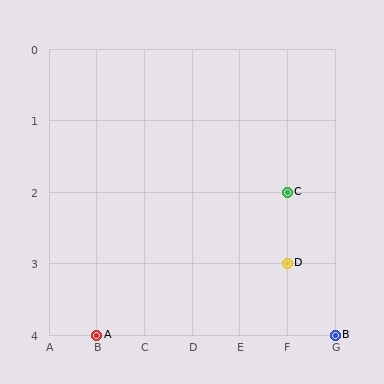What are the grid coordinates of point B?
Point B is at grid coordinates (G, 4).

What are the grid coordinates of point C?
Point C is at grid coordinates (F, 2).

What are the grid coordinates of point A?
Point A is at grid coordinates (B, 4).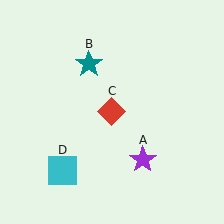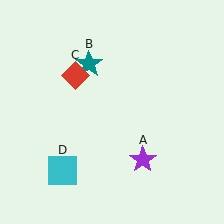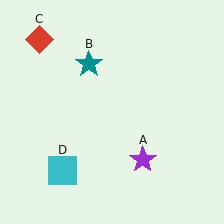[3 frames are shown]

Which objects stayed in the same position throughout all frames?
Purple star (object A) and teal star (object B) and cyan square (object D) remained stationary.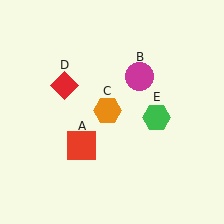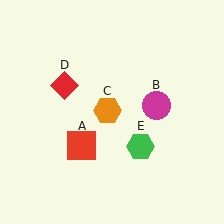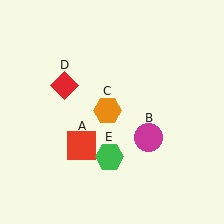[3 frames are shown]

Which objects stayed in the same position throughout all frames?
Red square (object A) and orange hexagon (object C) and red diamond (object D) remained stationary.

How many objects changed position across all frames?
2 objects changed position: magenta circle (object B), green hexagon (object E).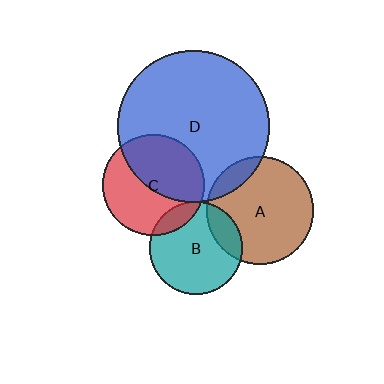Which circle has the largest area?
Circle D (blue).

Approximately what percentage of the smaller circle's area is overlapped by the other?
Approximately 10%.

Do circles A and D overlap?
Yes.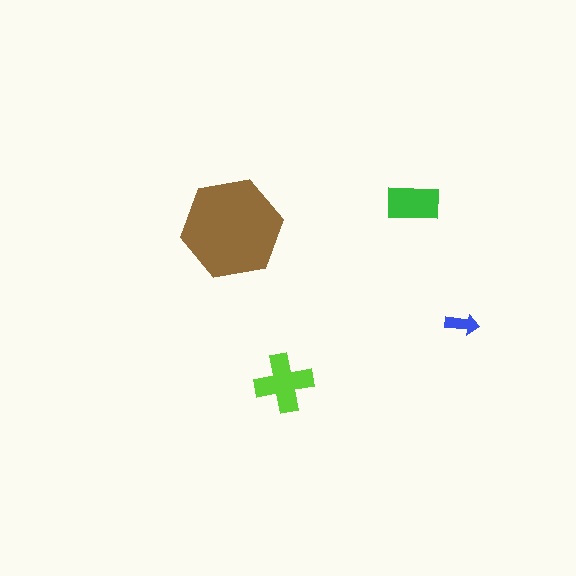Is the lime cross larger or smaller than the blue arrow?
Larger.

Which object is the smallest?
The blue arrow.